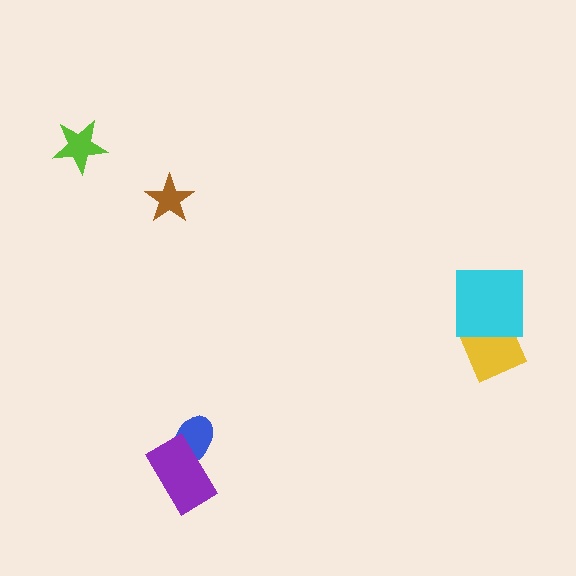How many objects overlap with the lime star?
0 objects overlap with the lime star.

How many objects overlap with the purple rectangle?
1 object overlaps with the purple rectangle.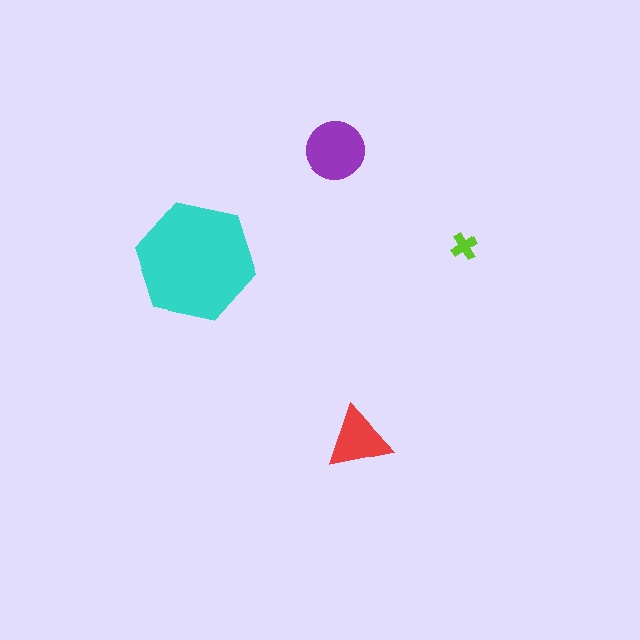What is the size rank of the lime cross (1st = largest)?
4th.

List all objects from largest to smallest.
The cyan hexagon, the purple circle, the red triangle, the lime cross.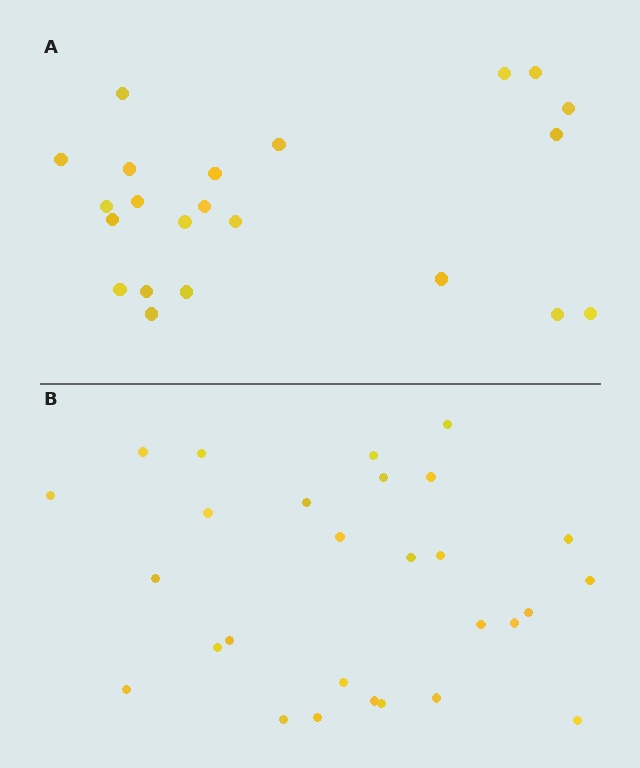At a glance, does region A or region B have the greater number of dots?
Region B (the bottom region) has more dots.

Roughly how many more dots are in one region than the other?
Region B has about 6 more dots than region A.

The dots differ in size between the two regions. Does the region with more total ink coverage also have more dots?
No. Region A has more total ink coverage because its dots are larger, but region B actually contains more individual dots. Total area can be misleading — the number of items is what matters here.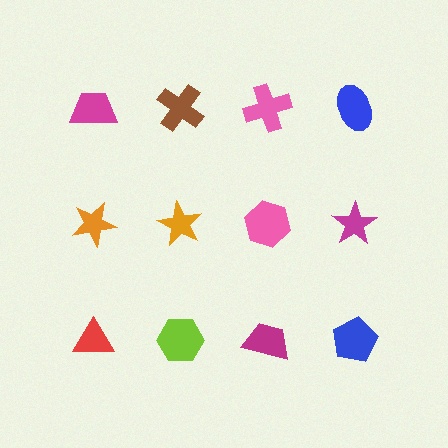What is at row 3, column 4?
A blue pentagon.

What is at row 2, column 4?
A magenta star.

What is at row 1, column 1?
A magenta trapezoid.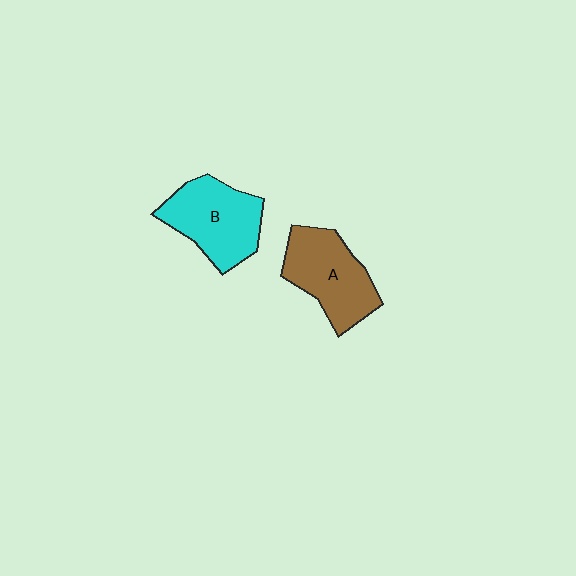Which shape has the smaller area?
Shape A (brown).